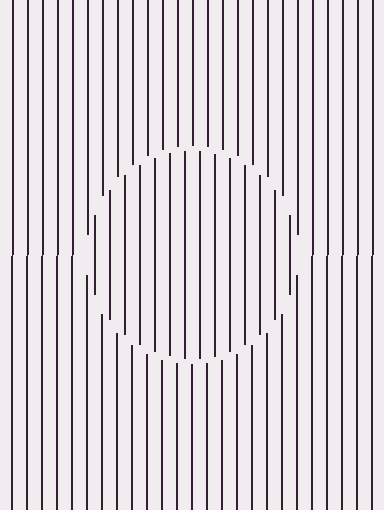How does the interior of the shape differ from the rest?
The interior of the shape contains the same grating, shifted by half a period — the contour is defined by the phase discontinuity where line-ends from the inner and outer gratings abut.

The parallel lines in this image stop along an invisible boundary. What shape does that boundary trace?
An illusory circle. The interior of the shape contains the same grating, shifted by half a period — the contour is defined by the phase discontinuity where line-ends from the inner and outer gratings abut.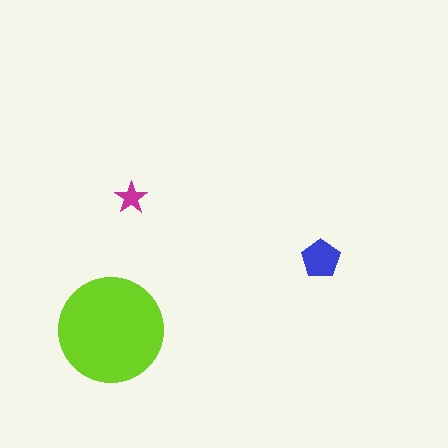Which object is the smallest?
The magenta star.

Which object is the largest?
The lime circle.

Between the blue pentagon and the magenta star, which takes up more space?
The blue pentagon.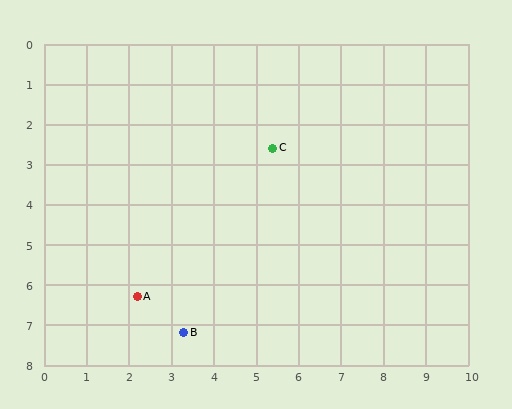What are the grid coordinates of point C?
Point C is at approximately (5.4, 2.6).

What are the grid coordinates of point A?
Point A is at approximately (2.2, 6.3).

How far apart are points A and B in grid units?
Points A and B are about 1.4 grid units apart.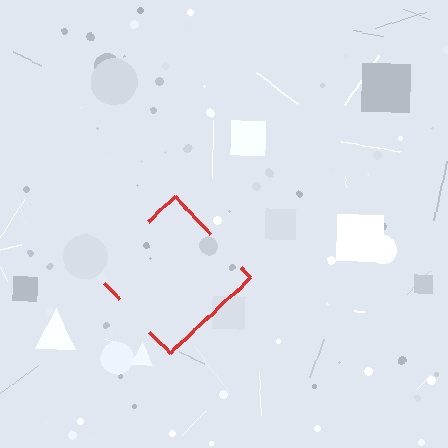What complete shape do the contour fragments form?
The contour fragments form a diamond.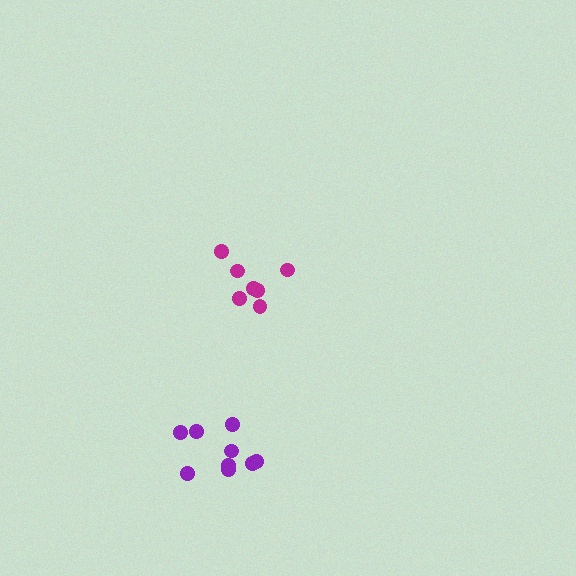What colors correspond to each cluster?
The clusters are colored: magenta, purple.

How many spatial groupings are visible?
There are 2 spatial groupings.